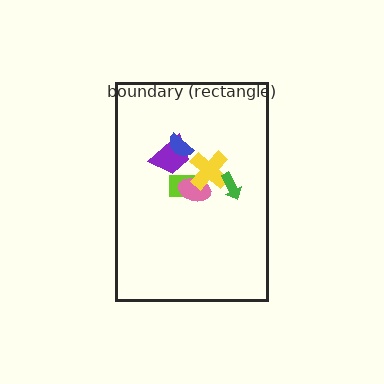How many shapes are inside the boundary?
6 inside, 0 outside.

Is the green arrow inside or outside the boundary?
Inside.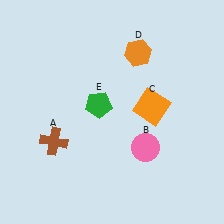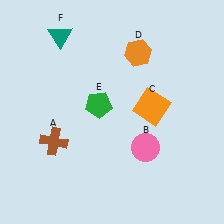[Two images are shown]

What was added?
A teal triangle (F) was added in Image 2.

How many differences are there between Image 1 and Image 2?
There is 1 difference between the two images.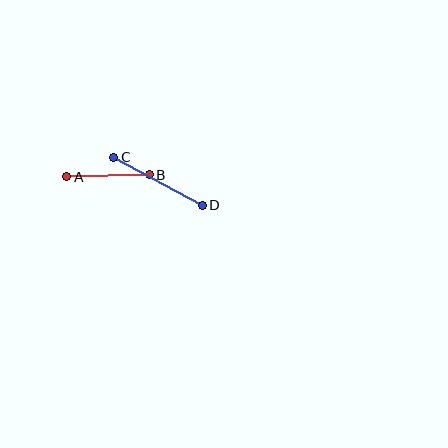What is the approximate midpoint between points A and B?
The midpoint is at approximately (108, 176) pixels.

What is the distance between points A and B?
The distance is approximately 83 pixels.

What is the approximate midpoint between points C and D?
The midpoint is at approximately (158, 181) pixels.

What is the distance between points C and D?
The distance is approximately 100 pixels.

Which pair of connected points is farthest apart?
Points C and D are farthest apart.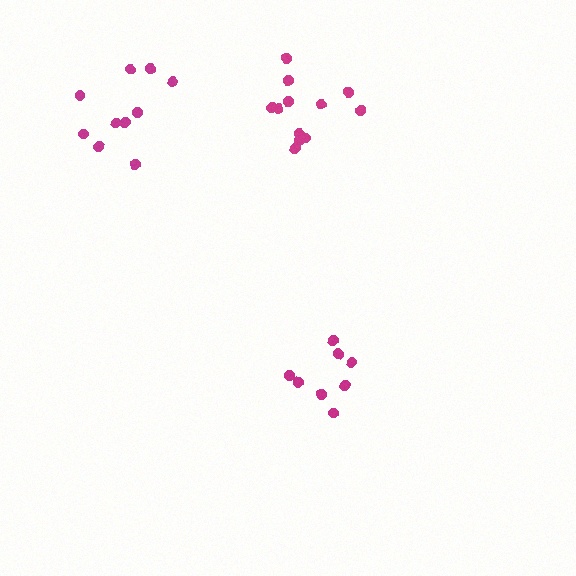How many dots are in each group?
Group 1: 12 dots, Group 2: 8 dots, Group 3: 10 dots (30 total).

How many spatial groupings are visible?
There are 3 spatial groupings.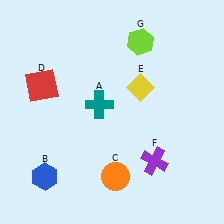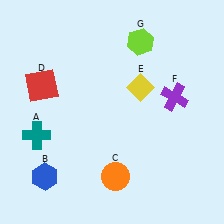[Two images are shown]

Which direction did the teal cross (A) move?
The teal cross (A) moved left.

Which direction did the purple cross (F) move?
The purple cross (F) moved up.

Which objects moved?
The objects that moved are: the teal cross (A), the purple cross (F).